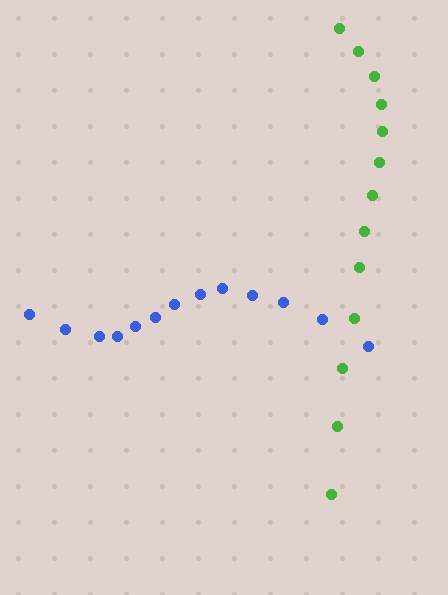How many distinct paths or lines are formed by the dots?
There are 2 distinct paths.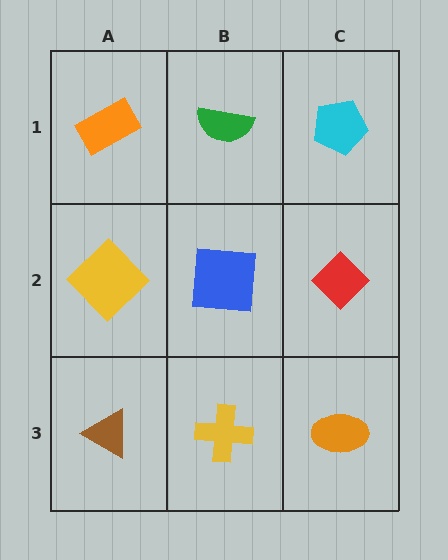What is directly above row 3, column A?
A yellow diamond.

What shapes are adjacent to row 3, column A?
A yellow diamond (row 2, column A), a yellow cross (row 3, column B).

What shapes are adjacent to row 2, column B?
A green semicircle (row 1, column B), a yellow cross (row 3, column B), a yellow diamond (row 2, column A), a red diamond (row 2, column C).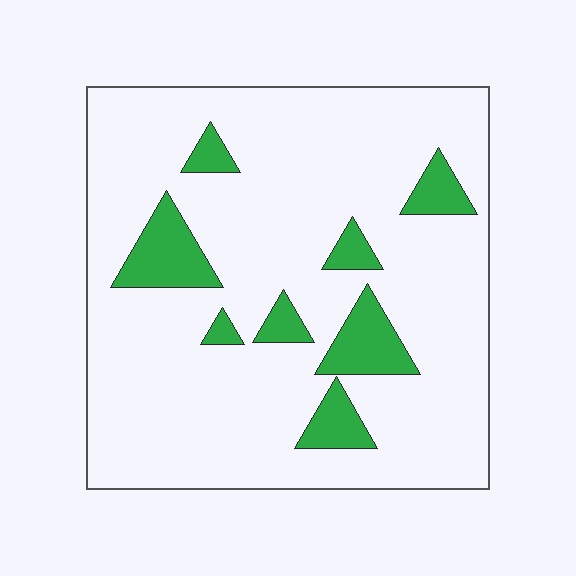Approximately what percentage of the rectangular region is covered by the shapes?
Approximately 15%.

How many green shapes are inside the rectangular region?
8.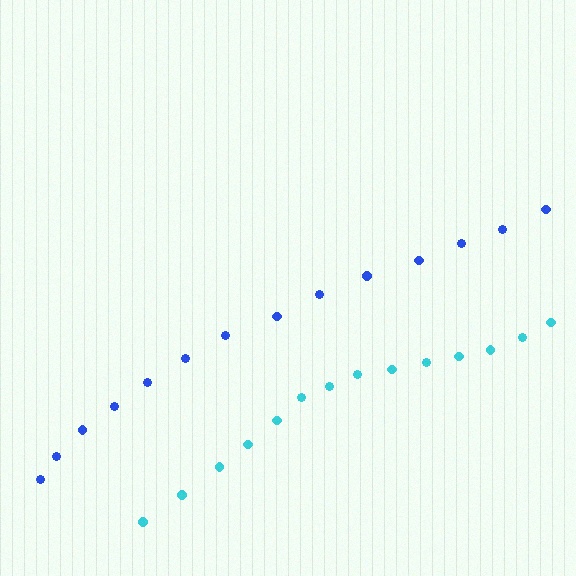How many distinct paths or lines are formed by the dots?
There are 2 distinct paths.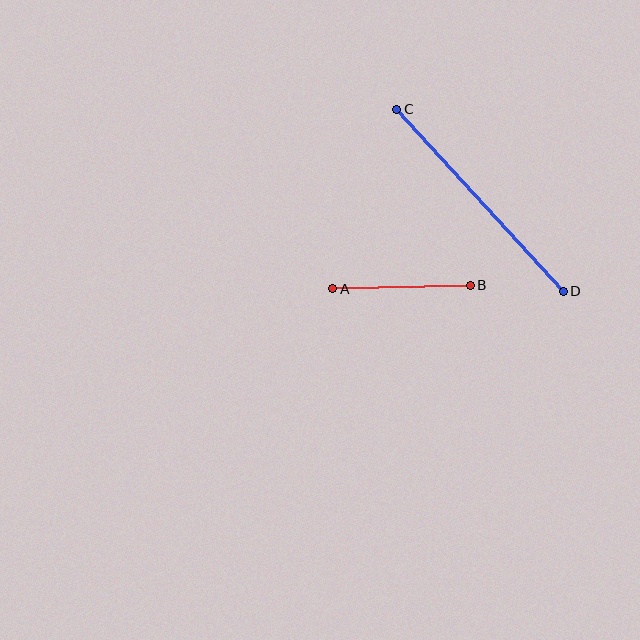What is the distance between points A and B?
The distance is approximately 137 pixels.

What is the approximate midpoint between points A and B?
The midpoint is at approximately (401, 287) pixels.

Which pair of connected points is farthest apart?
Points C and D are farthest apart.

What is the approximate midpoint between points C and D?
The midpoint is at approximately (480, 201) pixels.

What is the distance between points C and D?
The distance is approximately 247 pixels.